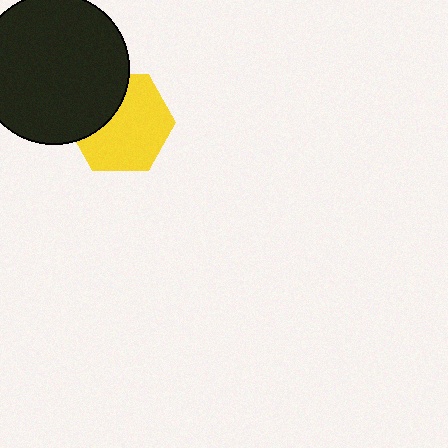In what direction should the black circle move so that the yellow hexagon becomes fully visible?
The black circle should move toward the upper-left. That is the shortest direction to clear the overlap and leave the yellow hexagon fully visible.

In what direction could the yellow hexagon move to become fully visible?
The yellow hexagon could move toward the lower-right. That would shift it out from behind the black circle entirely.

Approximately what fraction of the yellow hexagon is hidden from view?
Roughly 32% of the yellow hexagon is hidden behind the black circle.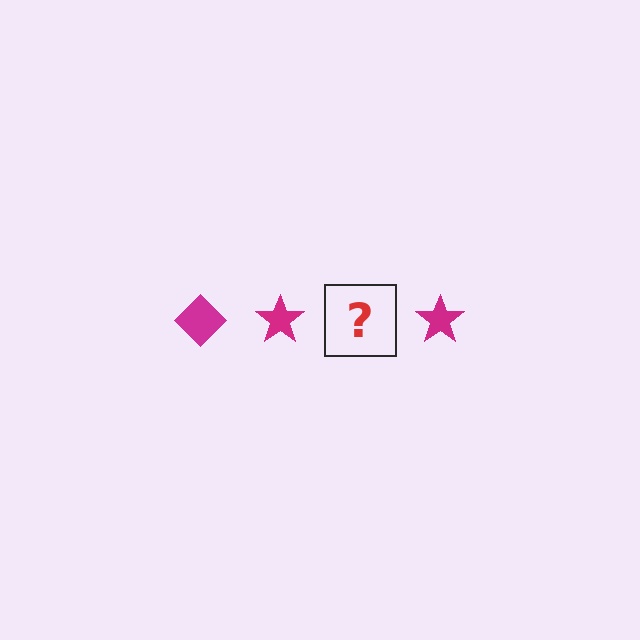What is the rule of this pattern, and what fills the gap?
The rule is that the pattern cycles through diamond, star shapes in magenta. The gap should be filled with a magenta diamond.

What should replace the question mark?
The question mark should be replaced with a magenta diamond.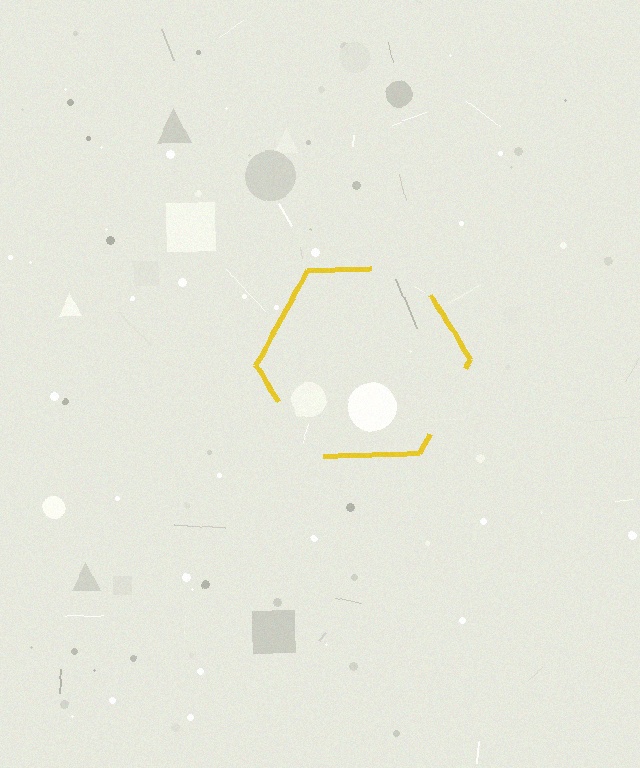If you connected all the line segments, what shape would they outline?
They would outline a hexagon.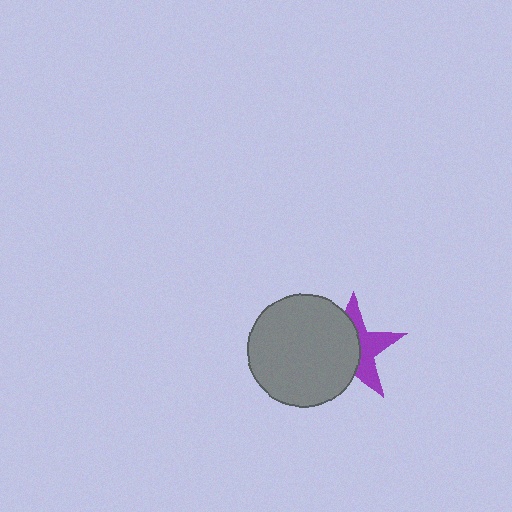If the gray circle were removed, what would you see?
You would see the complete purple star.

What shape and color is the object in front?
The object in front is a gray circle.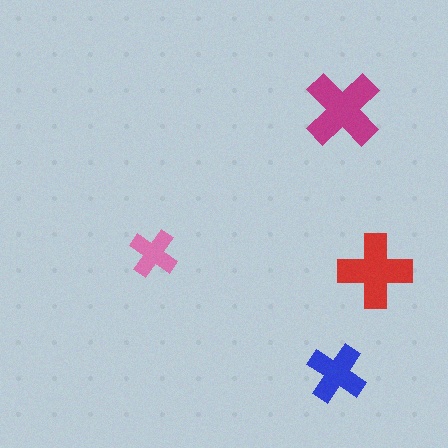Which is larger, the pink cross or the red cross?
The red one.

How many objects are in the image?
There are 4 objects in the image.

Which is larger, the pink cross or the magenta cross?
The magenta one.